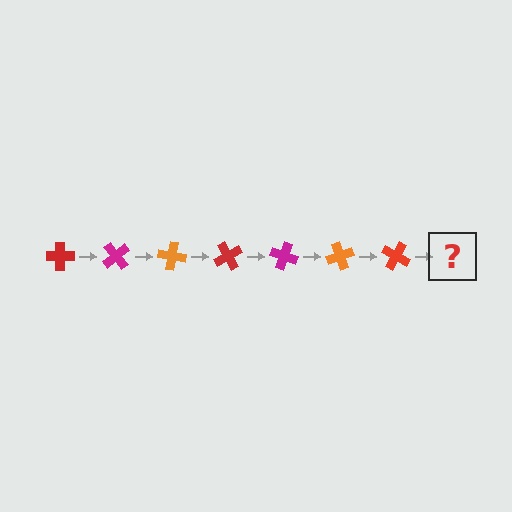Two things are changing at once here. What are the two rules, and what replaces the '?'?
The two rules are that it rotates 50 degrees each step and the color cycles through red, magenta, and orange. The '?' should be a magenta cross, rotated 350 degrees from the start.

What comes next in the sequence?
The next element should be a magenta cross, rotated 350 degrees from the start.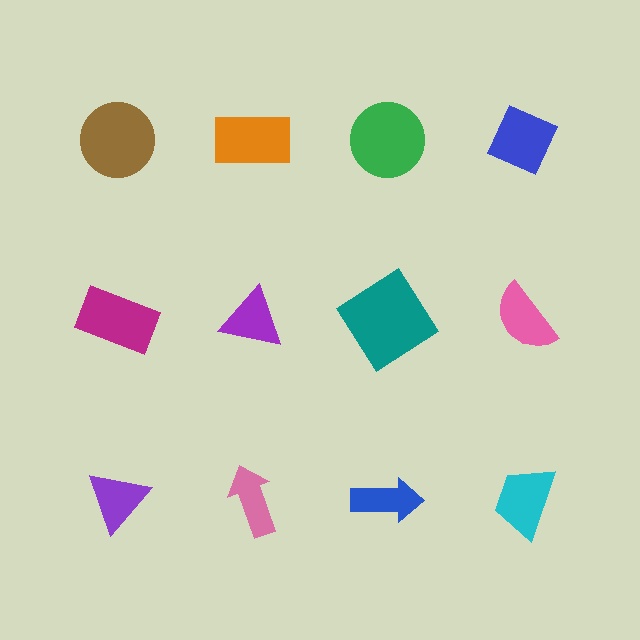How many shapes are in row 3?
4 shapes.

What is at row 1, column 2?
An orange rectangle.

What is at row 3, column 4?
A cyan trapezoid.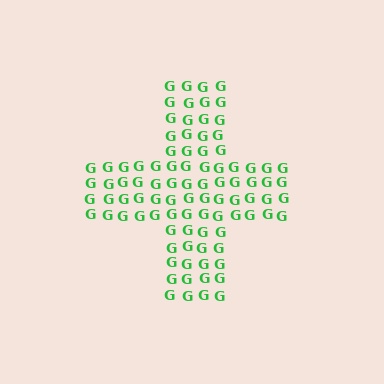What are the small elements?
The small elements are letter G's.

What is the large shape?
The large shape is a cross.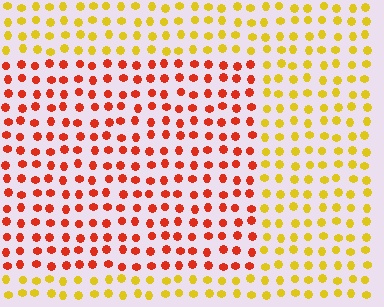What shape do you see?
I see a rectangle.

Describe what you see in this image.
The image is filled with small yellow elements in a uniform arrangement. A rectangle-shaped region is visible where the elements are tinted to a slightly different hue, forming a subtle color boundary.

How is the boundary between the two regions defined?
The boundary is defined purely by a slight shift in hue (about 47 degrees). Spacing, size, and orientation are identical on both sides.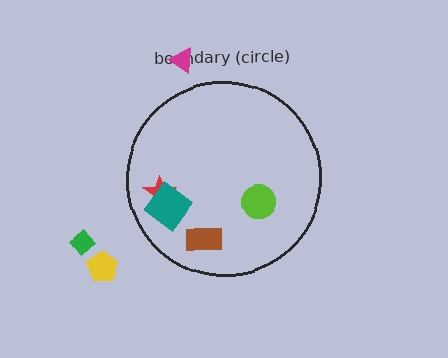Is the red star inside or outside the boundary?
Inside.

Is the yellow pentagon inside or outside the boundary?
Outside.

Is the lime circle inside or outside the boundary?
Inside.